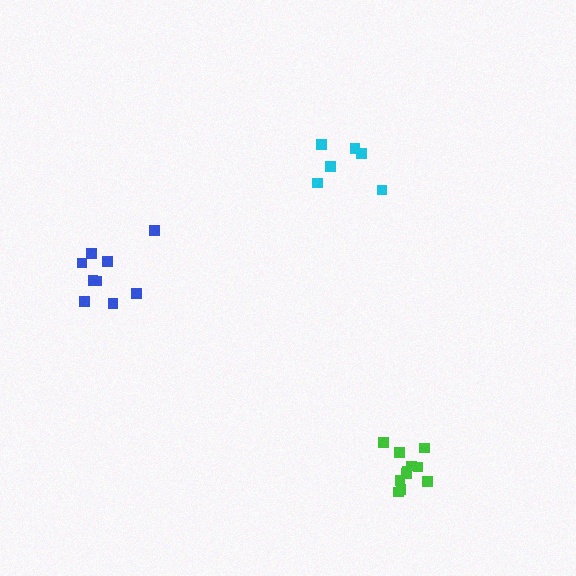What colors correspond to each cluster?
The clusters are colored: cyan, blue, green.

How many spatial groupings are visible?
There are 3 spatial groupings.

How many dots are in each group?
Group 1: 6 dots, Group 2: 9 dots, Group 3: 11 dots (26 total).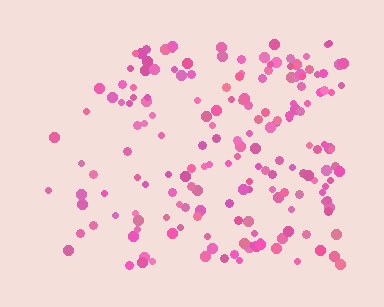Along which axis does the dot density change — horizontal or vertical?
Horizontal.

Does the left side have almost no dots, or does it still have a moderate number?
Still a moderate number, just noticeably fewer than the right.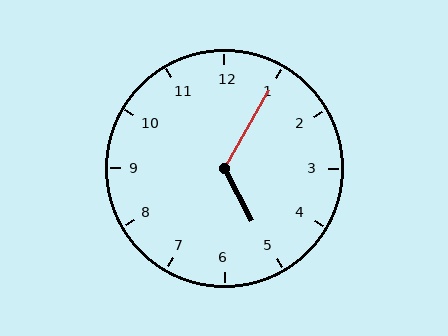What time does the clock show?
5:05.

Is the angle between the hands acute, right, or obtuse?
It is obtuse.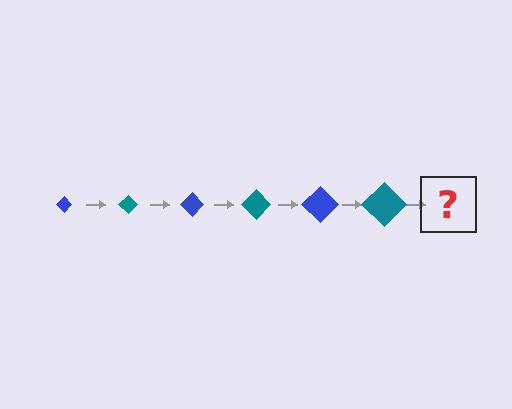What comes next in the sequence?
The next element should be a blue diamond, larger than the previous one.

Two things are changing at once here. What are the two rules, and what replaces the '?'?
The two rules are that the diamond grows larger each step and the color cycles through blue and teal. The '?' should be a blue diamond, larger than the previous one.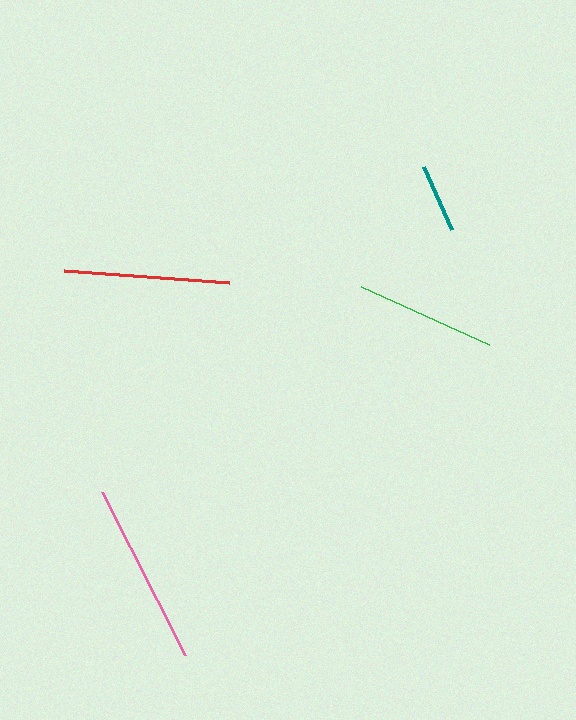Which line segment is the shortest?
The teal line is the shortest at approximately 69 pixels.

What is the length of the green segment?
The green segment is approximately 141 pixels long.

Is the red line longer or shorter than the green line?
The red line is longer than the green line.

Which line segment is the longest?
The pink line is the longest at approximately 183 pixels.